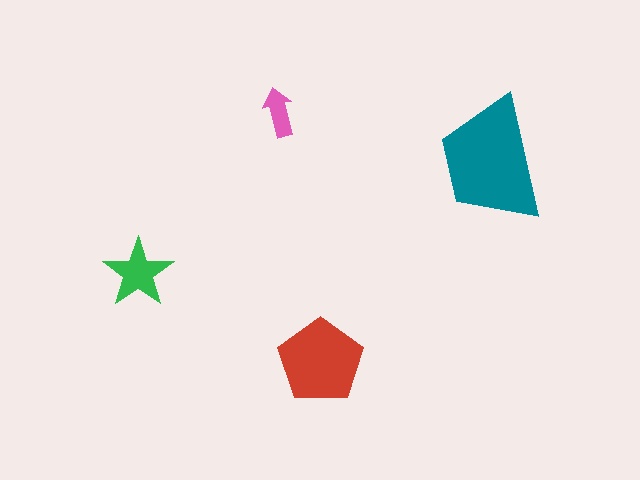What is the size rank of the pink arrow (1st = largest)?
4th.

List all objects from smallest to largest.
The pink arrow, the green star, the red pentagon, the teal trapezoid.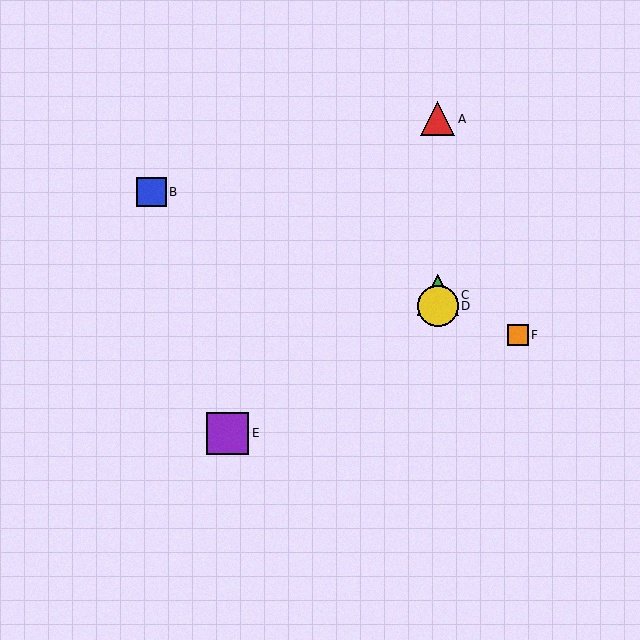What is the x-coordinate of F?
Object F is at x≈518.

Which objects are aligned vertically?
Objects A, C, D are aligned vertically.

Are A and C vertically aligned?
Yes, both are at x≈438.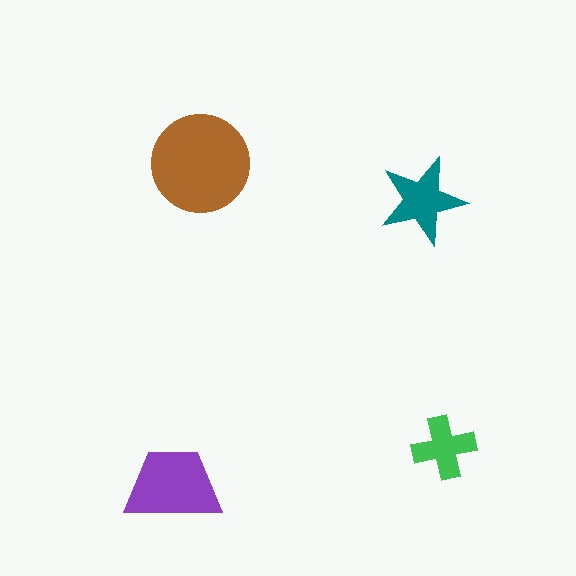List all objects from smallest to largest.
The green cross, the teal star, the purple trapezoid, the brown circle.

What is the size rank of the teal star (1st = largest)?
3rd.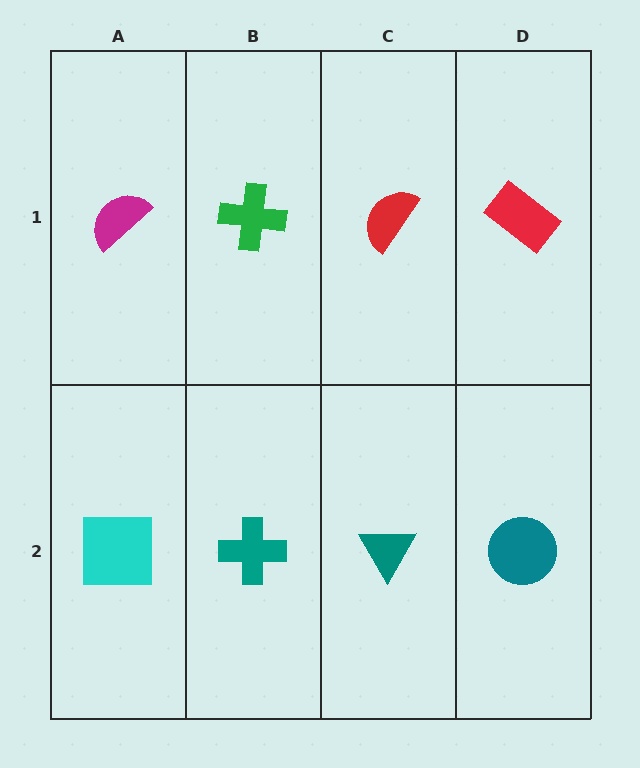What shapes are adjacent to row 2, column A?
A magenta semicircle (row 1, column A), a teal cross (row 2, column B).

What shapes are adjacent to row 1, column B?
A teal cross (row 2, column B), a magenta semicircle (row 1, column A), a red semicircle (row 1, column C).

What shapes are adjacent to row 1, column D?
A teal circle (row 2, column D), a red semicircle (row 1, column C).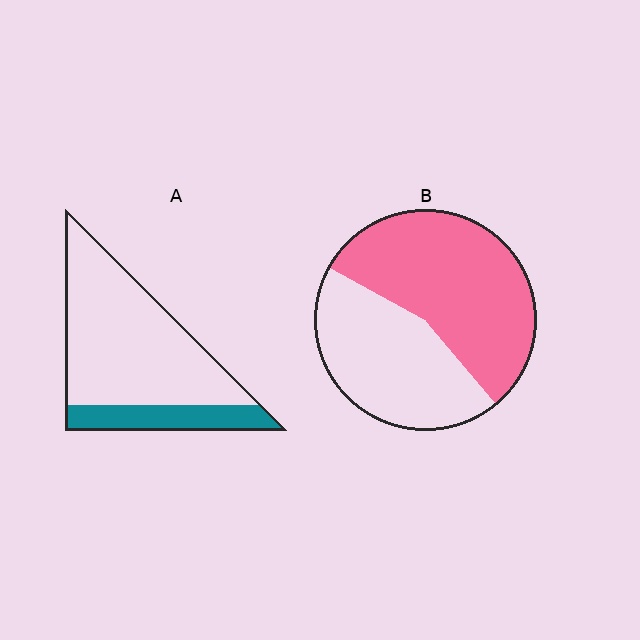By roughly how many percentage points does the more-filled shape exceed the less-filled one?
By roughly 35 percentage points (B over A).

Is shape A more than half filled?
No.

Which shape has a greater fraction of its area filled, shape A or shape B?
Shape B.